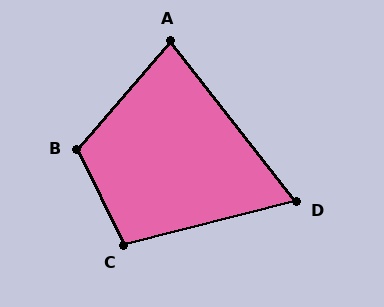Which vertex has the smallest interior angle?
D, at approximately 66 degrees.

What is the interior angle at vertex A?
Approximately 79 degrees (acute).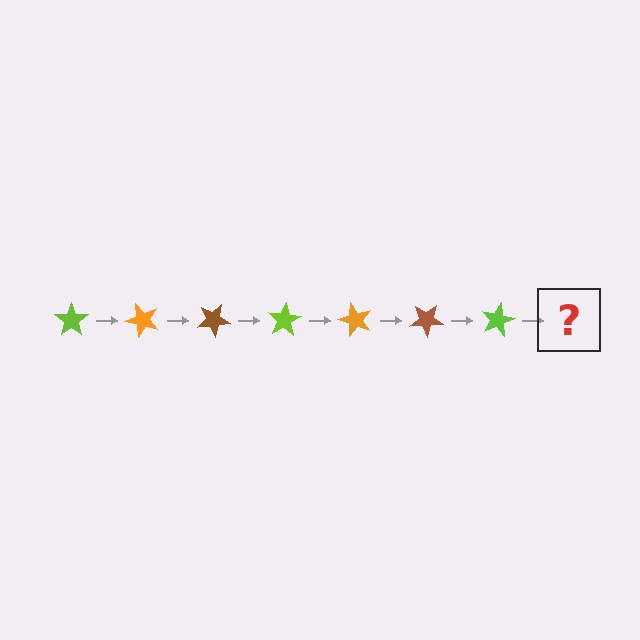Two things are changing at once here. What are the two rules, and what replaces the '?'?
The two rules are that it rotates 50 degrees each step and the color cycles through lime, orange, and brown. The '?' should be an orange star, rotated 350 degrees from the start.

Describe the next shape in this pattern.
It should be an orange star, rotated 350 degrees from the start.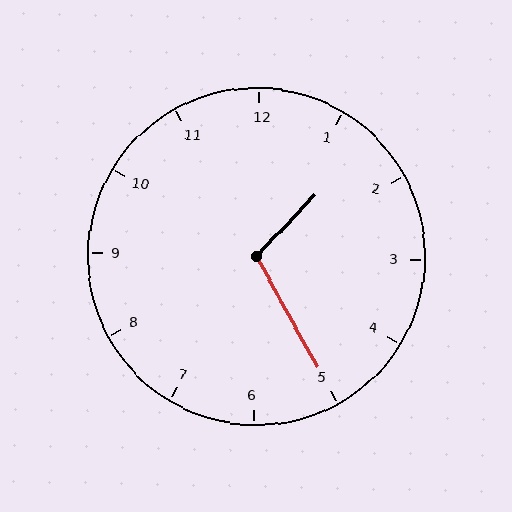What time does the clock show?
1:25.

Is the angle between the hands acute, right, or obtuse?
It is obtuse.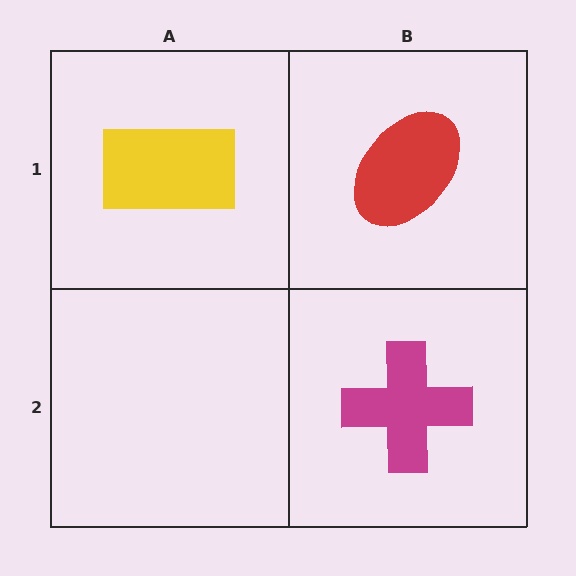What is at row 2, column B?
A magenta cross.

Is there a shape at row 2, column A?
No, that cell is empty.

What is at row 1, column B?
A red ellipse.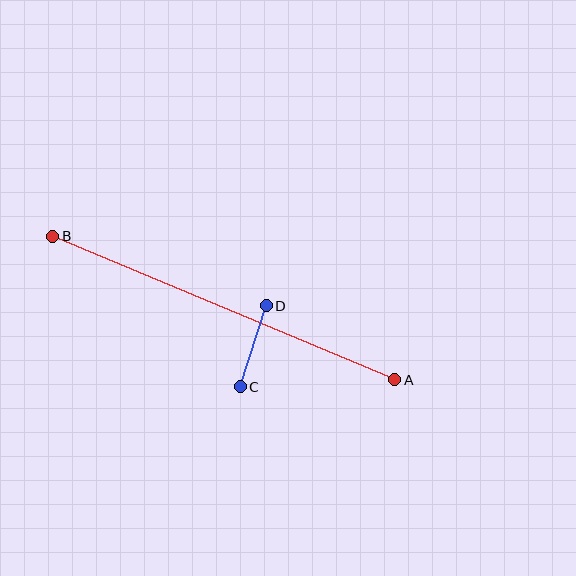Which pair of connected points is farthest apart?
Points A and B are farthest apart.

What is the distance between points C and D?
The distance is approximately 85 pixels.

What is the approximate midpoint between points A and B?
The midpoint is at approximately (224, 308) pixels.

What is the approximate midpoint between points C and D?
The midpoint is at approximately (253, 346) pixels.